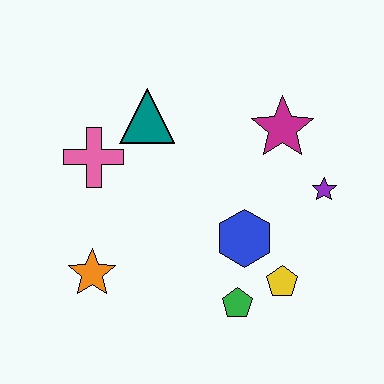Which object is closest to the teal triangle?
The pink cross is closest to the teal triangle.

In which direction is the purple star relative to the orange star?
The purple star is to the right of the orange star.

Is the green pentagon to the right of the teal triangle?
Yes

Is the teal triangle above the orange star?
Yes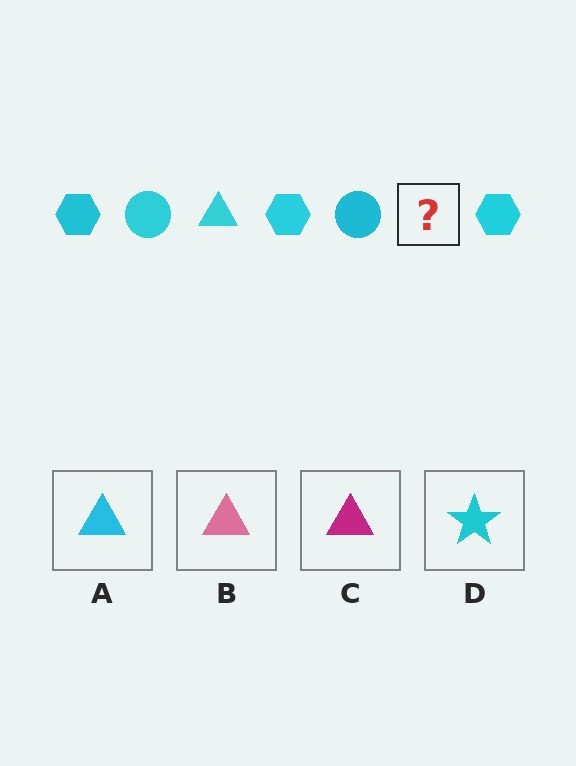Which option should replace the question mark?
Option A.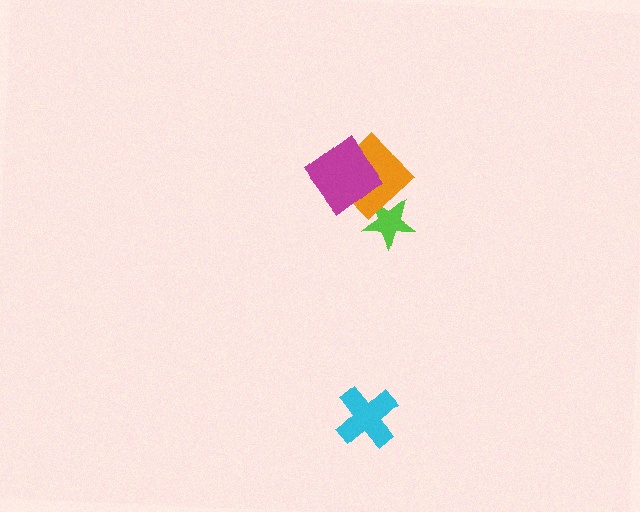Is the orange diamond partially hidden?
Yes, it is partially covered by another shape.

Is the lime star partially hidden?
Yes, it is partially covered by another shape.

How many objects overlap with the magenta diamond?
1 object overlaps with the magenta diamond.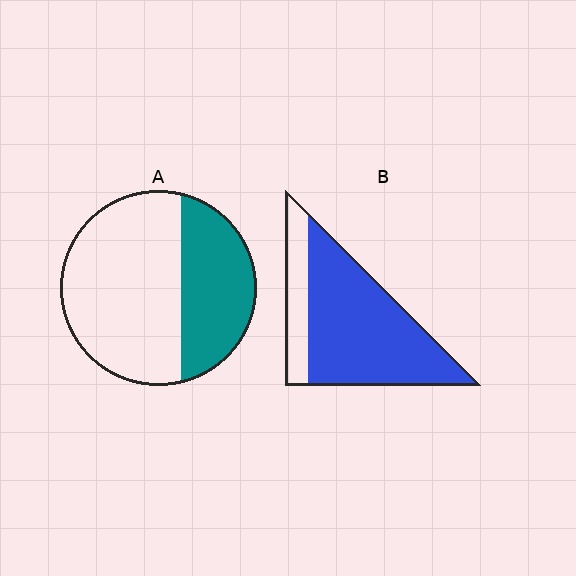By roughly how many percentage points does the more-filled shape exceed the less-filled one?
By roughly 40 percentage points (B over A).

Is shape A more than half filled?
No.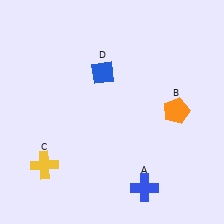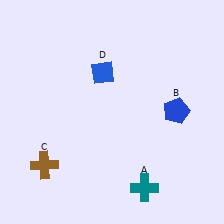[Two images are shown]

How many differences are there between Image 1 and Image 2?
There are 3 differences between the two images.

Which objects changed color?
A changed from blue to teal. B changed from orange to blue. C changed from yellow to brown.